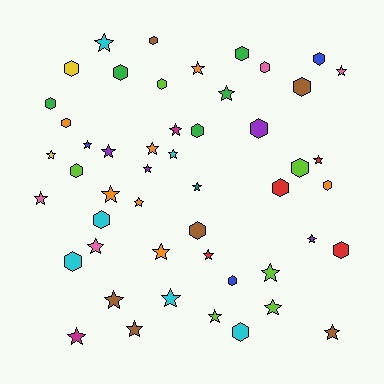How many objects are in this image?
There are 50 objects.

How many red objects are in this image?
There are 4 red objects.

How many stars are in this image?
There are 28 stars.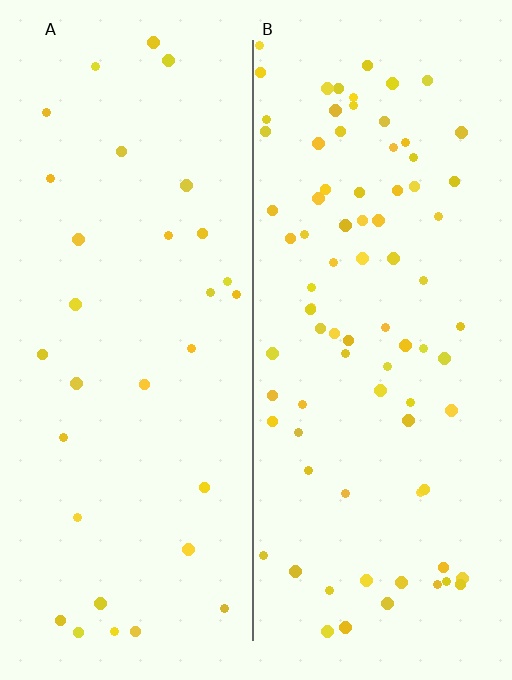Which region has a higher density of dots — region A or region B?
B (the right).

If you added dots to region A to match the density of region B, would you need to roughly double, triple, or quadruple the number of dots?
Approximately triple.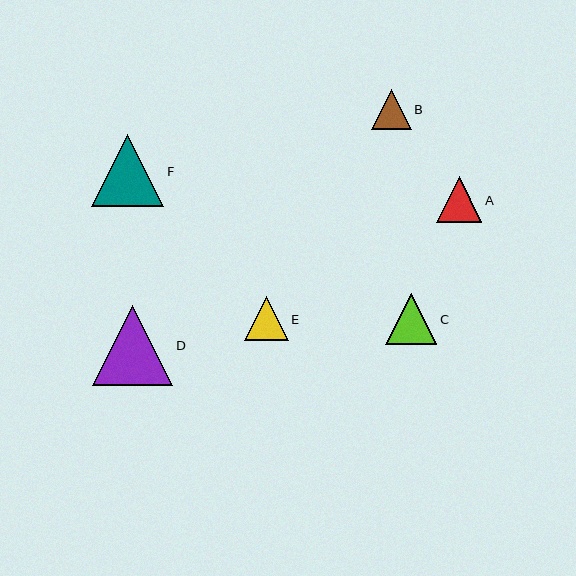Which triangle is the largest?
Triangle D is the largest with a size of approximately 80 pixels.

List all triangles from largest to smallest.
From largest to smallest: D, F, C, A, E, B.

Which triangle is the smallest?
Triangle B is the smallest with a size of approximately 40 pixels.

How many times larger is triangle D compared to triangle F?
Triangle D is approximately 1.1 times the size of triangle F.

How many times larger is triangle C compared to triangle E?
Triangle C is approximately 1.2 times the size of triangle E.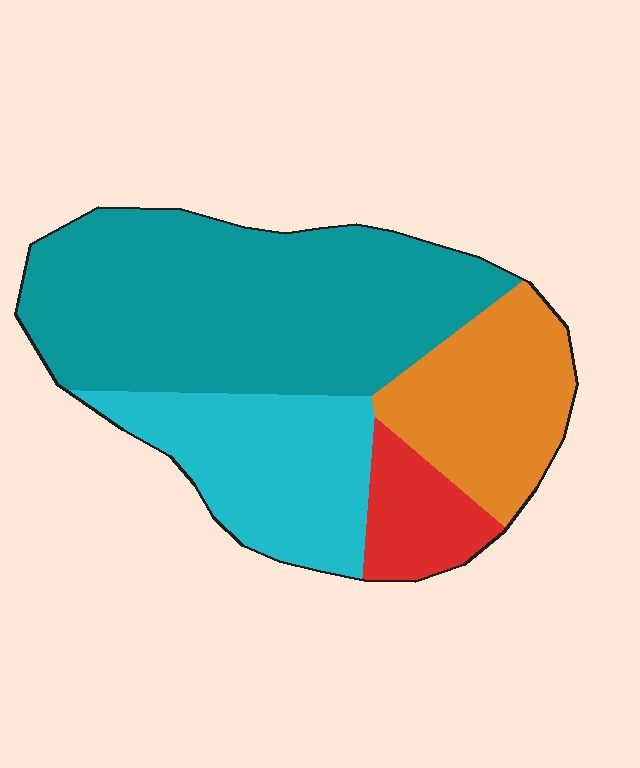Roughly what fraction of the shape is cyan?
Cyan takes up less than a quarter of the shape.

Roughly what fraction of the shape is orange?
Orange takes up about one fifth (1/5) of the shape.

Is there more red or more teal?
Teal.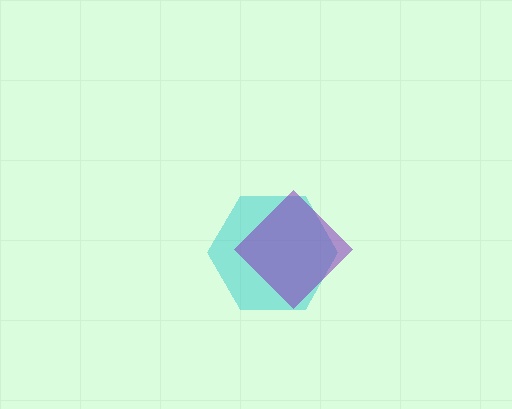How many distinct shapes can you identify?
There are 2 distinct shapes: a cyan hexagon, a purple diamond.